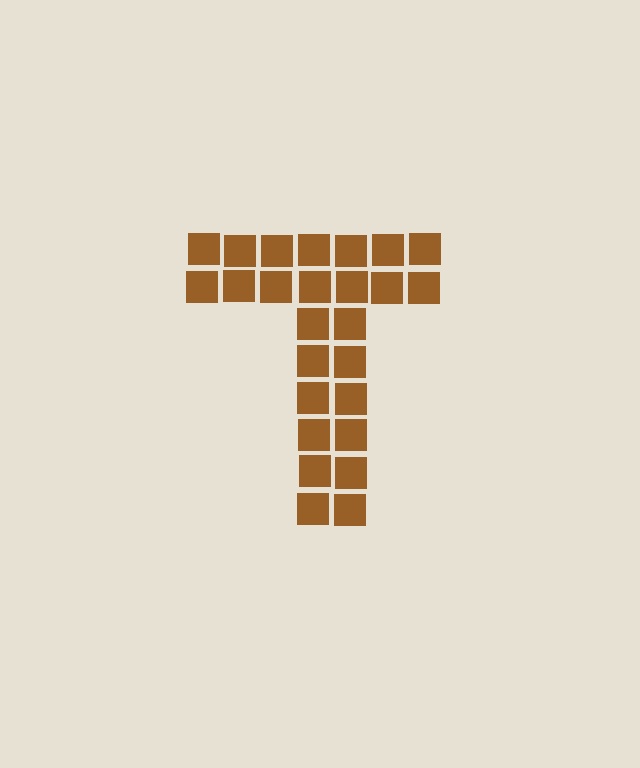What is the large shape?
The large shape is the letter T.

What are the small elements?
The small elements are squares.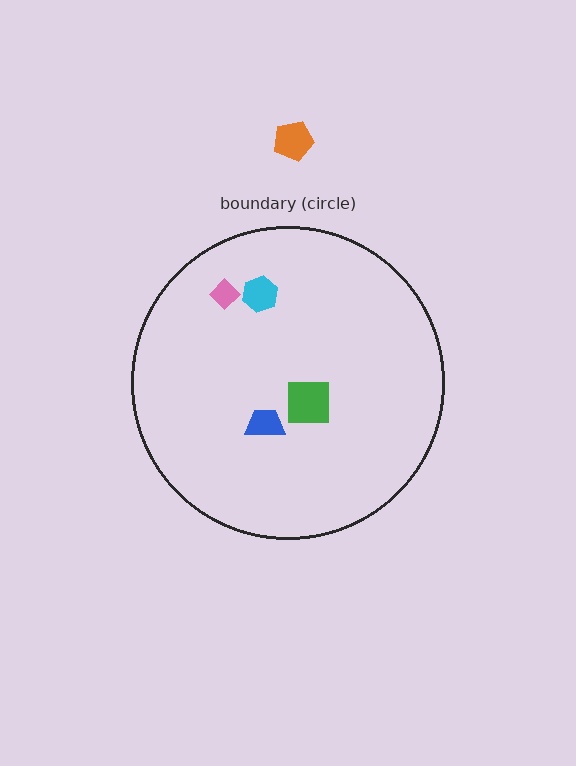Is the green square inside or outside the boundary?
Inside.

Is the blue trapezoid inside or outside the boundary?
Inside.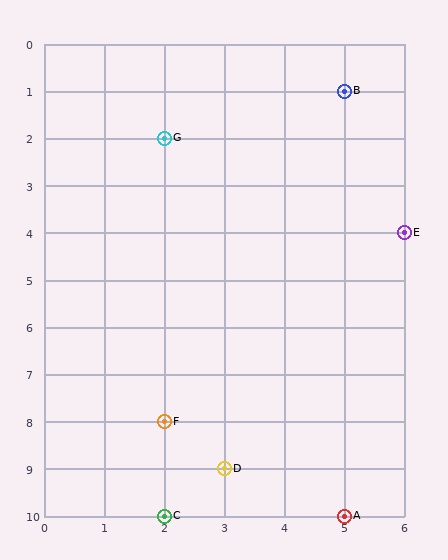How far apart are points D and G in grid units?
Points D and G are 1 column and 7 rows apart (about 7.1 grid units diagonally).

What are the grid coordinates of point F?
Point F is at grid coordinates (2, 8).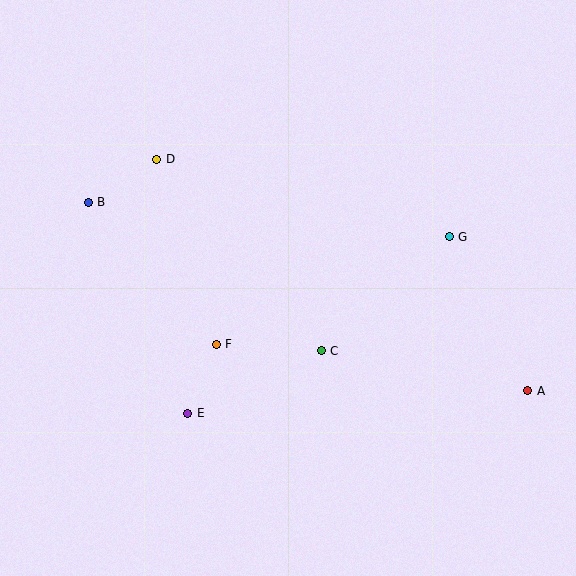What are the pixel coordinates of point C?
Point C is at (321, 351).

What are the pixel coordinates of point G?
Point G is at (449, 237).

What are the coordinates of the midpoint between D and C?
The midpoint between D and C is at (239, 255).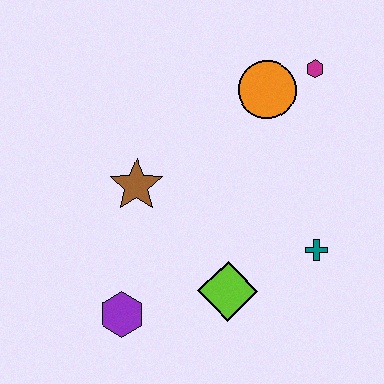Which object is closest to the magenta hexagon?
The orange circle is closest to the magenta hexagon.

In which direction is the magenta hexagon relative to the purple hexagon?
The magenta hexagon is above the purple hexagon.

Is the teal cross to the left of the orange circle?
No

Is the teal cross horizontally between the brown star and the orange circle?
No